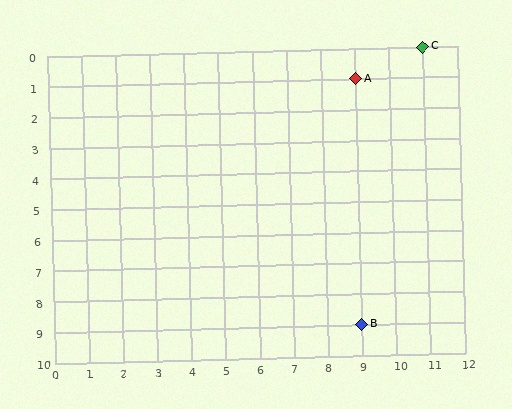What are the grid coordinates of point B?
Point B is at grid coordinates (9, 9).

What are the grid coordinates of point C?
Point C is at grid coordinates (11, 0).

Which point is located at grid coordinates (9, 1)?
Point A is at (9, 1).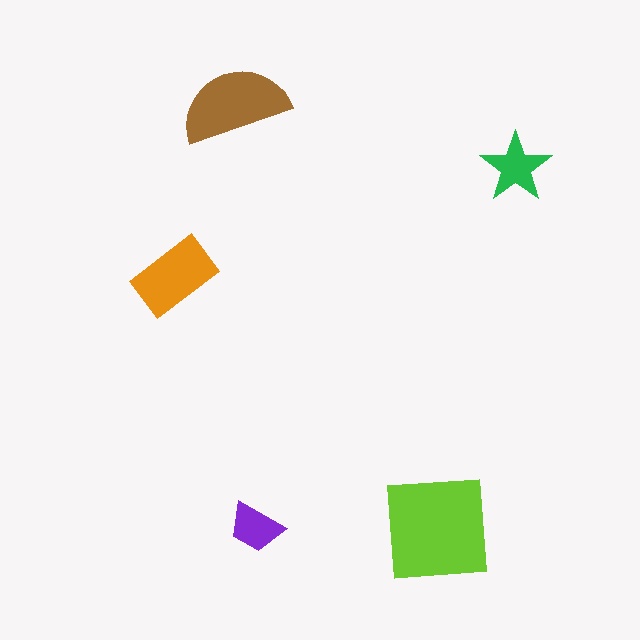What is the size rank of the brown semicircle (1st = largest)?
2nd.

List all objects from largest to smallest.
The lime square, the brown semicircle, the orange rectangle, the green star, the purple trapezoid.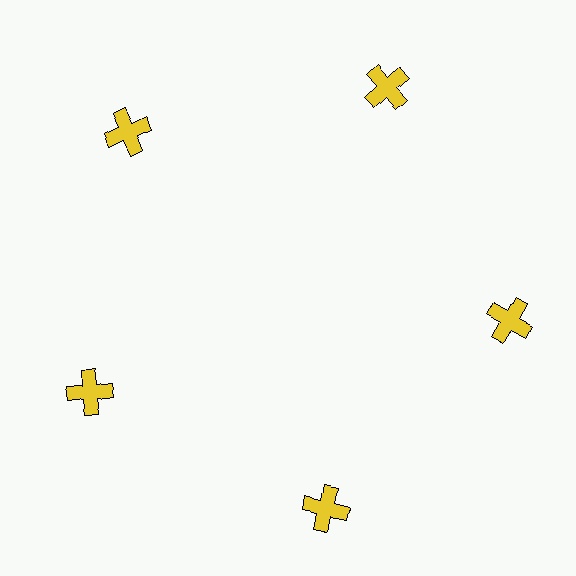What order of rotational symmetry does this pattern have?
This pattern has 5-fold rotational symmetry.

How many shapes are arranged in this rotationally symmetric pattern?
There are 5 shapes, arranged in 5 groups of 1.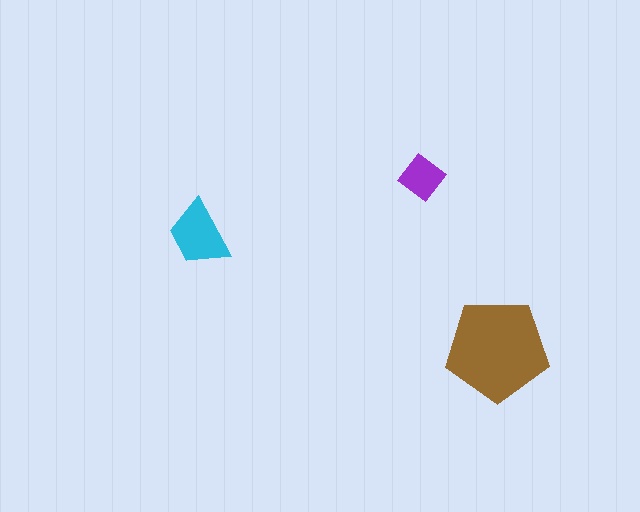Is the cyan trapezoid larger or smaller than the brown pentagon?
Smaller.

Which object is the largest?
The brown pentagon.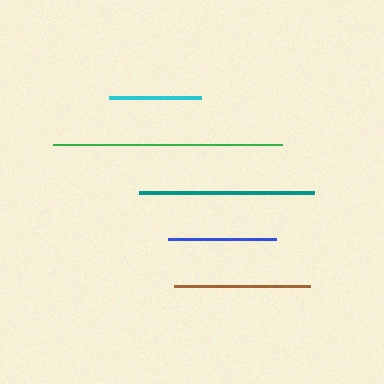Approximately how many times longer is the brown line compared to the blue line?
The brown line is approximately 1.3 times the length of the blue line.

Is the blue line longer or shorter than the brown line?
The brown line is longer than the blue line.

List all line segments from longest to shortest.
From longest to shortest: green, teal, brown, blue, cyan.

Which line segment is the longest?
The green line is the longest at approximately 229 pixels.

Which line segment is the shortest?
The cyan line is the shortest at approximately 91 pixels.